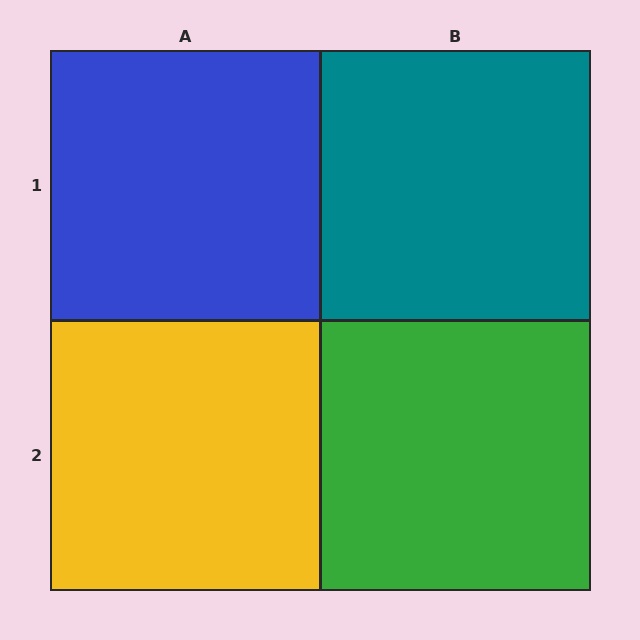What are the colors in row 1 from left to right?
Blue, teal.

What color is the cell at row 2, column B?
Green.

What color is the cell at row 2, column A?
Yellow.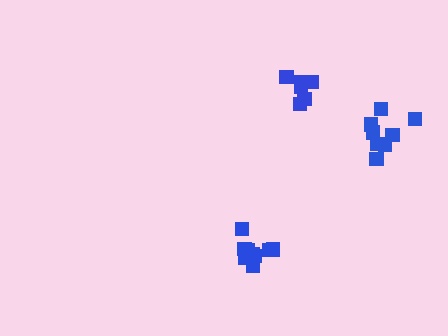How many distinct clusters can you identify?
There are 3 distinct clusters.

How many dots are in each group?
Group 1: 9 dots, Group 2: 8 dots, Group 3: 6 dots (23 total).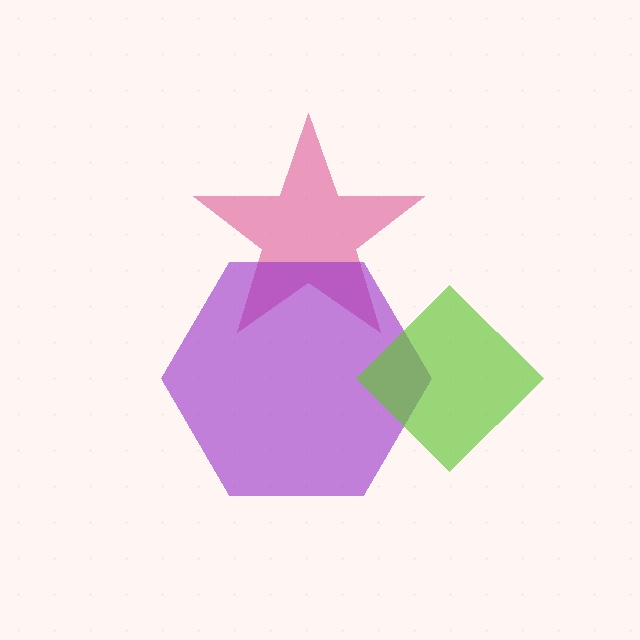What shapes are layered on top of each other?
The layered shapes are: a pink star, a purple hexagon, a lime diamond.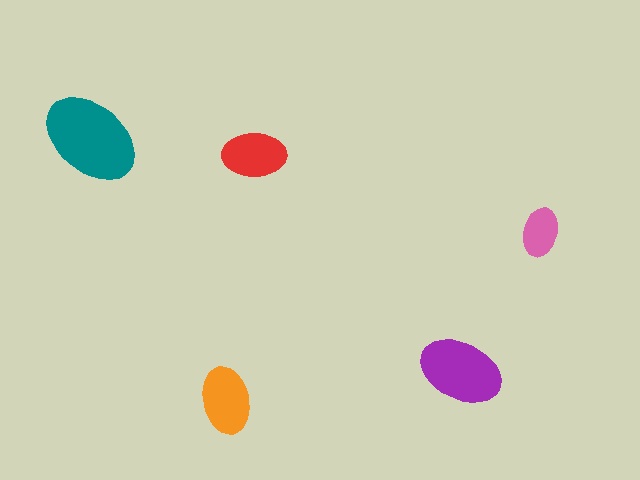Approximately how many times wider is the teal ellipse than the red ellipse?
About 1.5 times wider.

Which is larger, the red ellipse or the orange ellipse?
The orange one.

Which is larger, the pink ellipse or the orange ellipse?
The orange one.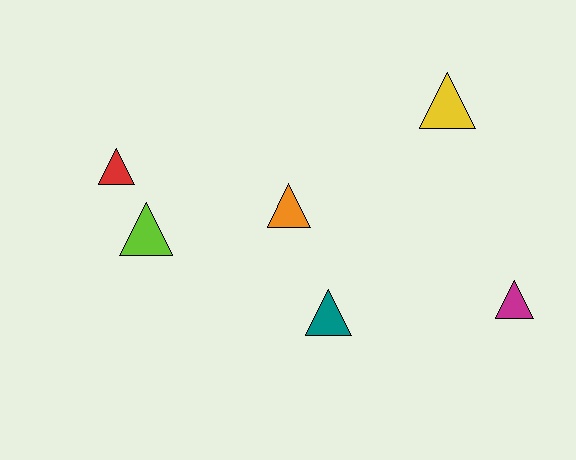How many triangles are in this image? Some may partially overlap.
There are 6 triangles.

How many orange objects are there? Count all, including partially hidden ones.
There is 1 orange object.